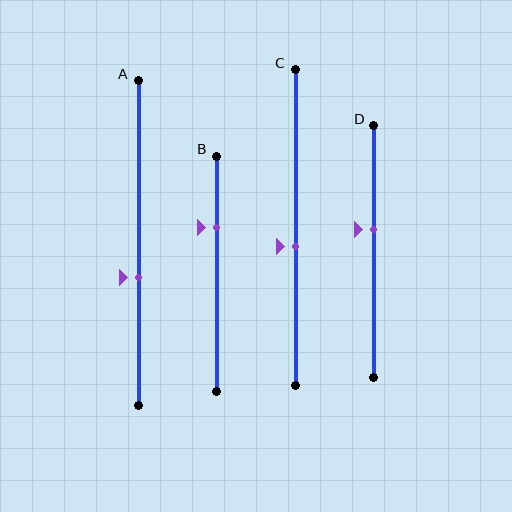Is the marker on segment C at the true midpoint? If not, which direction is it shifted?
No, the marker on segment C is shifted downward by about 6% of the segment length.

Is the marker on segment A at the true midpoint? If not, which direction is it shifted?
No, the marker on segment A is shifted downward by about 11% of the segment length.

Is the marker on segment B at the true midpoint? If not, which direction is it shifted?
No, the marker on segment B is shifted upward by about 20% of the segment length.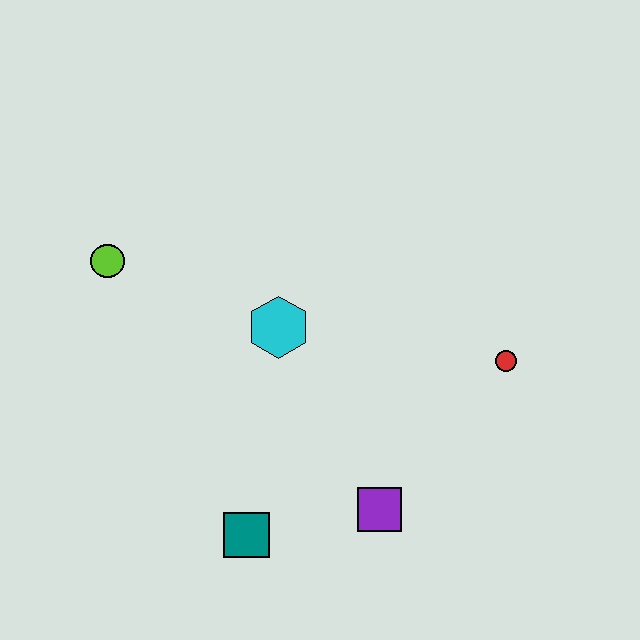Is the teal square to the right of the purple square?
No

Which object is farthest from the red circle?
The lime circle is farthest from the red circle.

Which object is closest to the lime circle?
The cyan hexagon is closest to the lime circle.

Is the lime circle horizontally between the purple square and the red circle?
No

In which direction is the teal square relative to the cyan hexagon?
The teal square is below the cyan hexagon.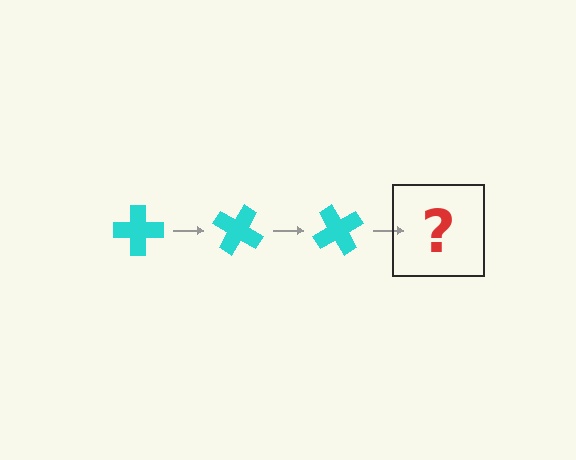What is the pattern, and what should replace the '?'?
The pattern is that the cross rotates 30 degrees each step. The '?' should be a cyan cross rotated 90 degrees.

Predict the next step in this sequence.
The next step is a cyan cross rotated 90 degrees.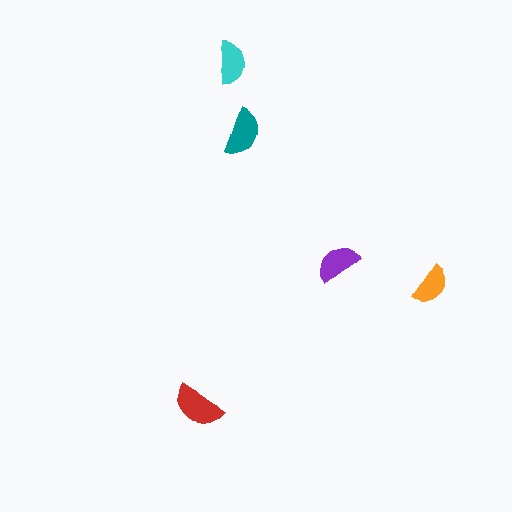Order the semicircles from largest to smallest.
the red one, the teal one, the purple one, the cyan one, the orange one.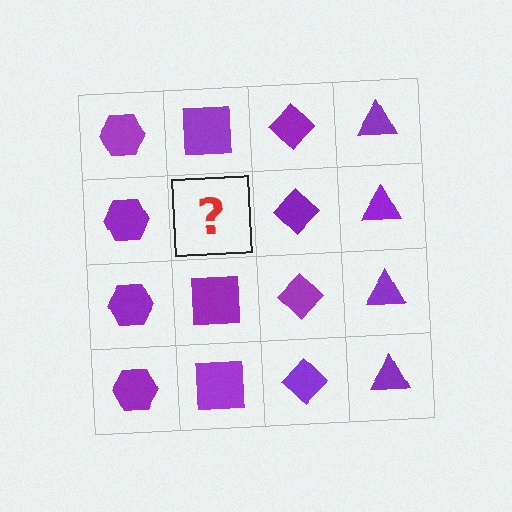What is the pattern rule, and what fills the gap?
The rule is that each column has a consistent shape. The gap should be filled with a purple square.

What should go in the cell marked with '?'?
The missing cell should contain a purple square.